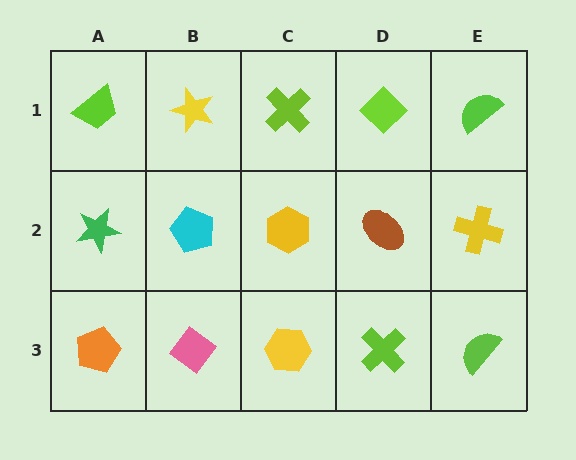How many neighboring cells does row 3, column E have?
2.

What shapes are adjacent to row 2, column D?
A lime diamond (row 1, column D), a lime cross (row 3, column D), a yellow hexagon (row 2, column C), a yellow cross (row 2, column E).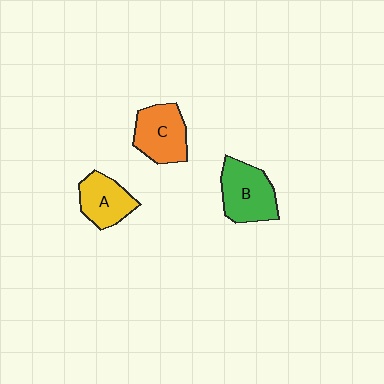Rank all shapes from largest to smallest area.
From largest to smallest: B (green), C (orange), A (yellow).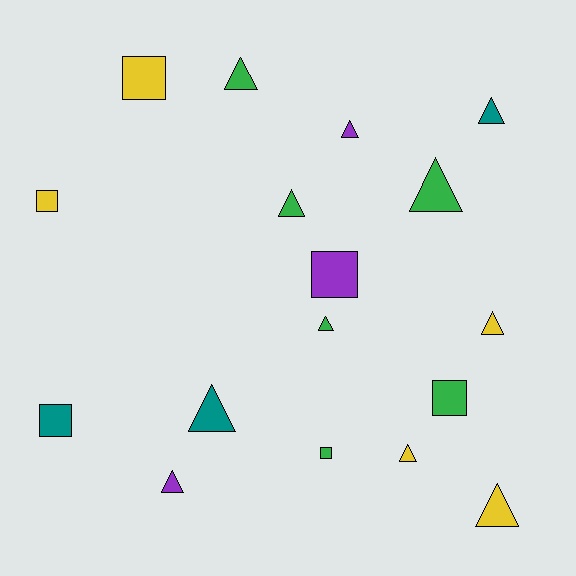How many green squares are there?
There are 2 green squares.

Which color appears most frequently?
Green, with 6 objects.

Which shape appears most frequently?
Triangle, with 11 objects.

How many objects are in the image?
There are 17 objects.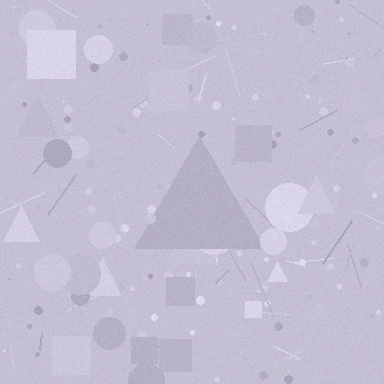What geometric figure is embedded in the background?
A triangle is embedded in the background.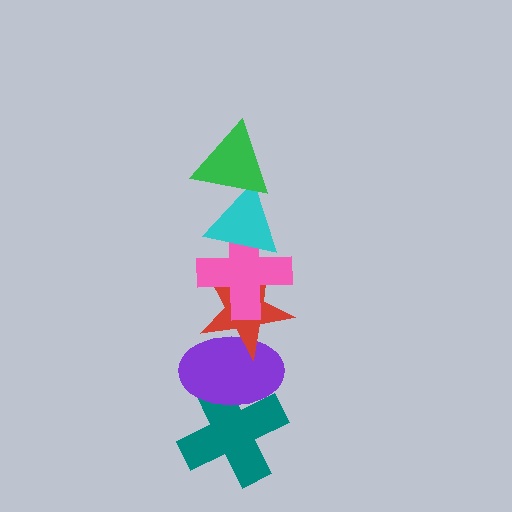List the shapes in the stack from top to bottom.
From top to bottom: the green triangle, the cyan triangle, the pink cross, the red star, the purple ellipse, the teal cross.